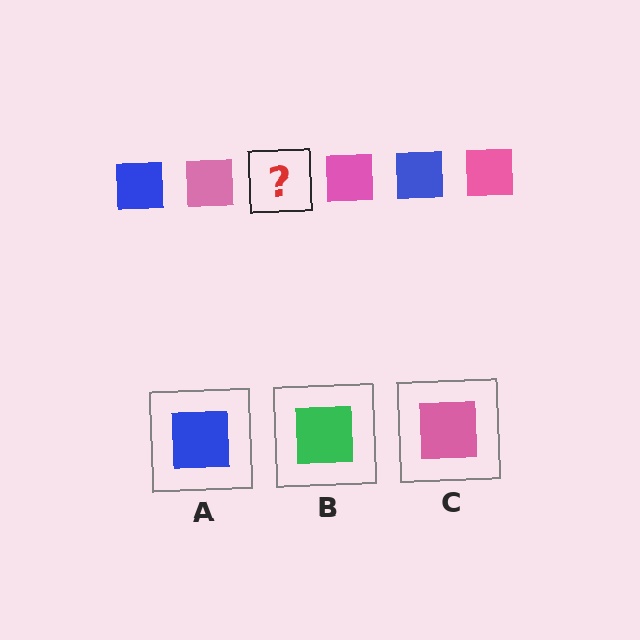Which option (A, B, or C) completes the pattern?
A.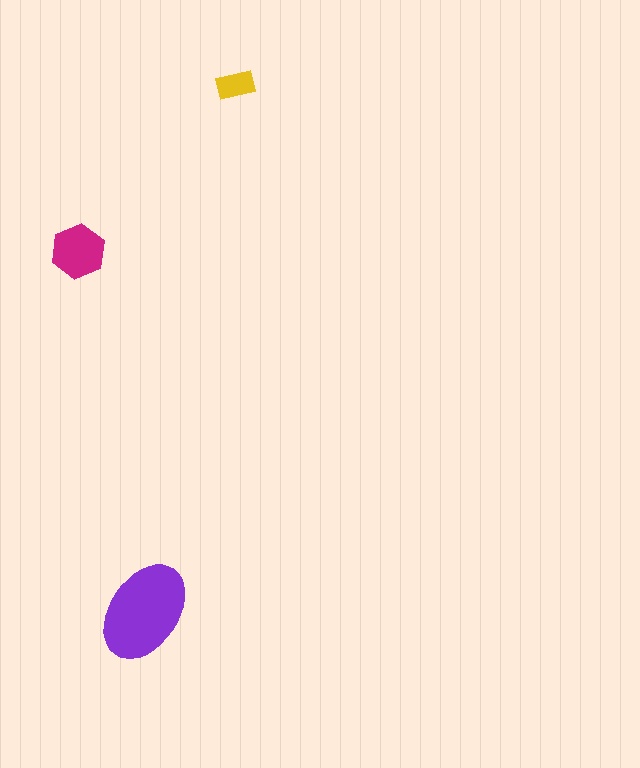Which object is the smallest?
The yellow rectangle.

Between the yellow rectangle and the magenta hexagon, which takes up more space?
The magenta hexagon.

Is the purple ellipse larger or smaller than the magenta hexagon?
Larger.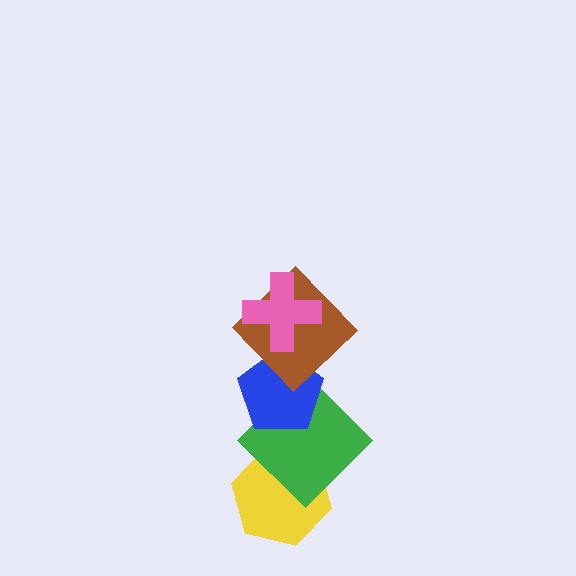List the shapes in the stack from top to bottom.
From top to bottom: the pink cross, the brown diamond, the blue pentagon, the green diamond, the yellow hexagon.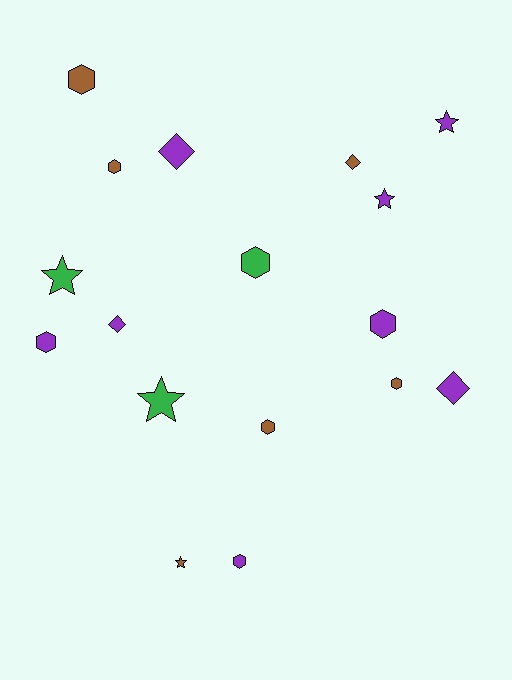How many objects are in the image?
There are 17 objects.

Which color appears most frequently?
Purple, with 8 objects.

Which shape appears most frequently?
Hexagon, with 8 objects.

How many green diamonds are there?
There are no green diamonds.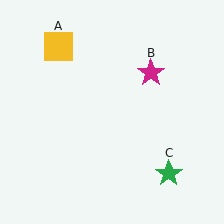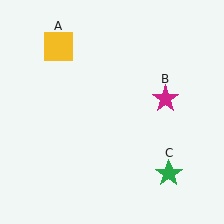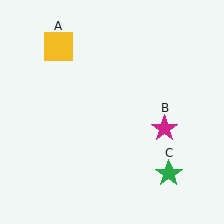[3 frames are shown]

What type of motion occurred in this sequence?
The magenta star (object B) rotated clockwise around the center of the scene.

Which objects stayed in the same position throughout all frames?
Yellow square (object A) and green star (object C) remained stationary.